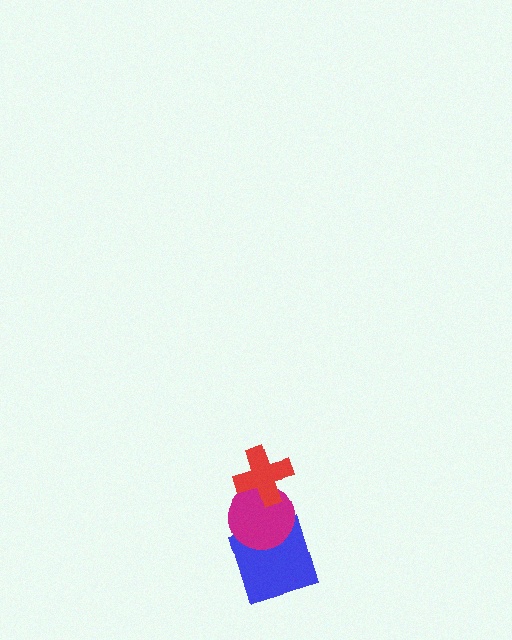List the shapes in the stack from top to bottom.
From top to bottom: the red cross, the magenta circle, the blue square.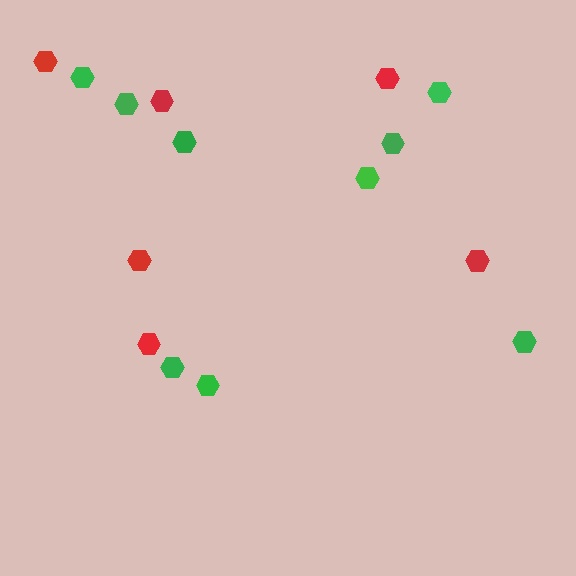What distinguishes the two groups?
There are 2 groups: one group of red hexagons (6) and one group of green hexagons (9).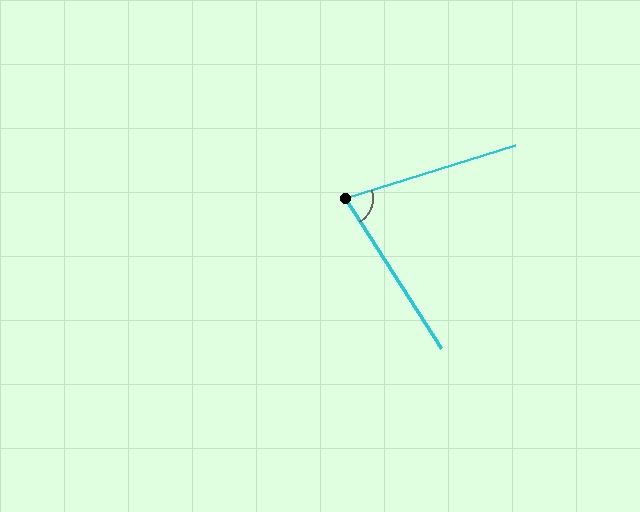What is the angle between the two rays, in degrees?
Approximately 75 degrees.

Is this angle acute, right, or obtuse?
It is acute.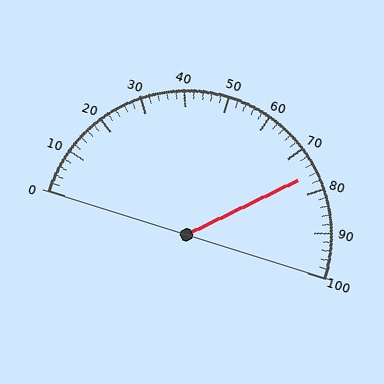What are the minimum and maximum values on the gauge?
The gauge ranges from 0 to 100.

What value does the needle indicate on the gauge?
The needle indicates approximately 76.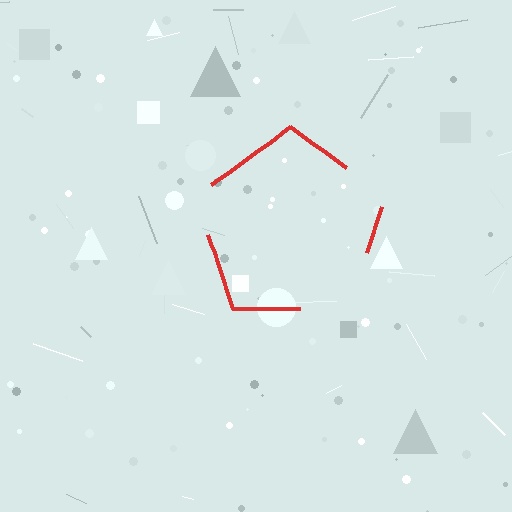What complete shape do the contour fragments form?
The contour fragments form a pentagon.